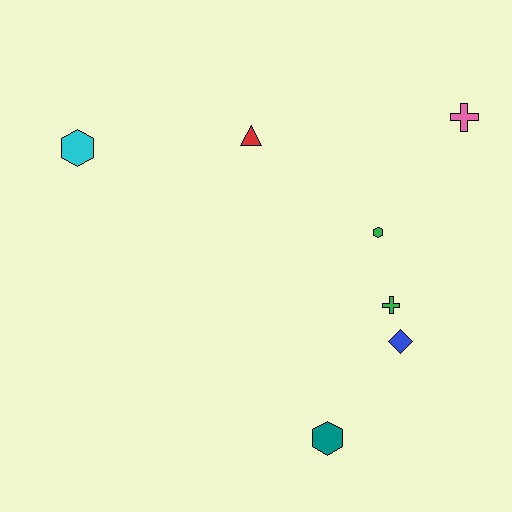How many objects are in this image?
There are 7 objects.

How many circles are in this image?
There are no circles.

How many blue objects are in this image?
There is 1 blue object.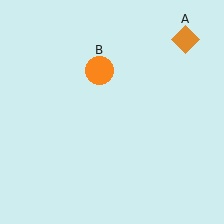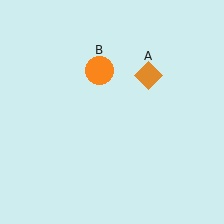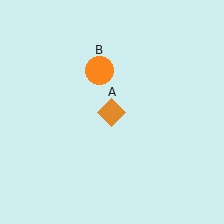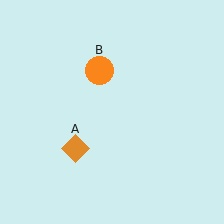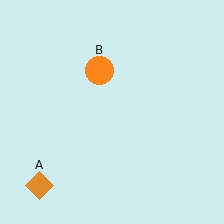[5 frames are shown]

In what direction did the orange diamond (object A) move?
The orange diamond (object A) moved down and to the left.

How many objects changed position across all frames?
1 object changed position: orange diamond (object A).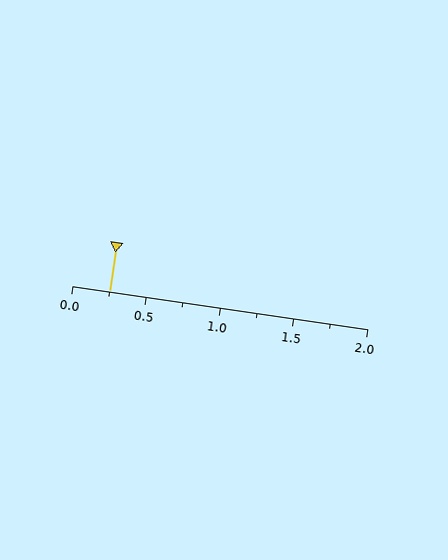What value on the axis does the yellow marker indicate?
The marker indicates approximately 0.25.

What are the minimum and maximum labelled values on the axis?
The axis runs from 0.0 to 2.0.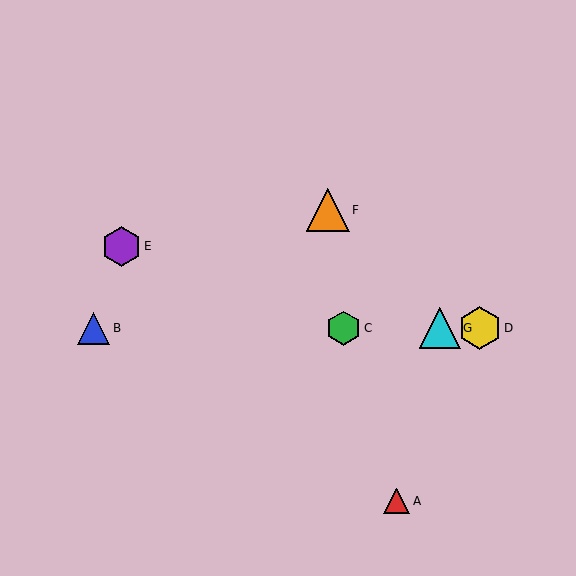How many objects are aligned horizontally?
4 objects (B, C, D, G) are aligned horizontally.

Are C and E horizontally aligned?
No, C is at y≈328 and E is at y≈246.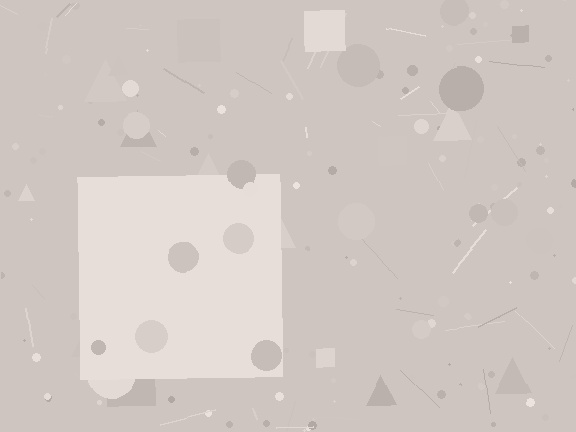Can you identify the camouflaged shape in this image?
The camouflaged shape is a square.